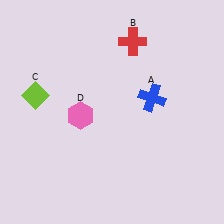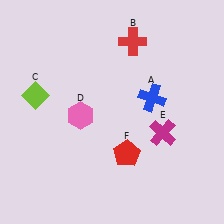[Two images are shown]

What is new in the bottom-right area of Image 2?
A magenta cross (E) was added in the bottom-right area of Image 2.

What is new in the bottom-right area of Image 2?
A red pentagon (F) was added in the bottom-right area of Image 2.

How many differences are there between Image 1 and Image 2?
There are 2 differences between the two images.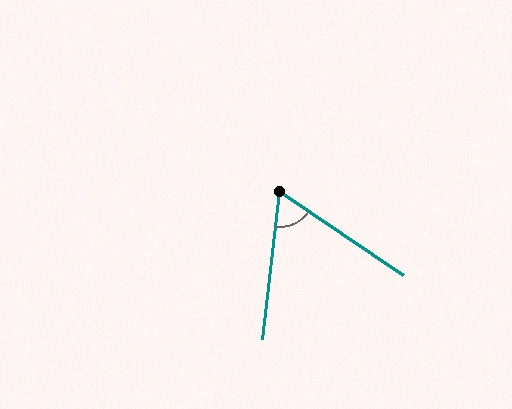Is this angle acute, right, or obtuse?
It is acute.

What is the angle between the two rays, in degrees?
Approximately 62 degrees.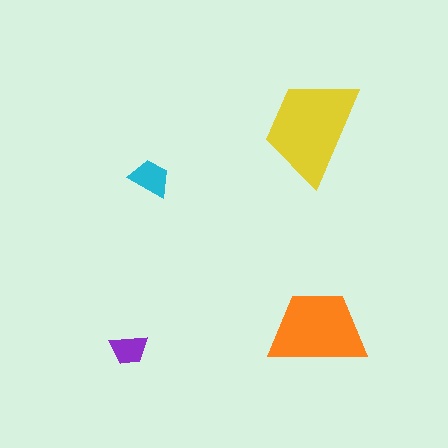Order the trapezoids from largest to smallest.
the yellow one, the orange one, the cyan one, the purple one.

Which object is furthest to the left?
The purple trapezoid is leftmost.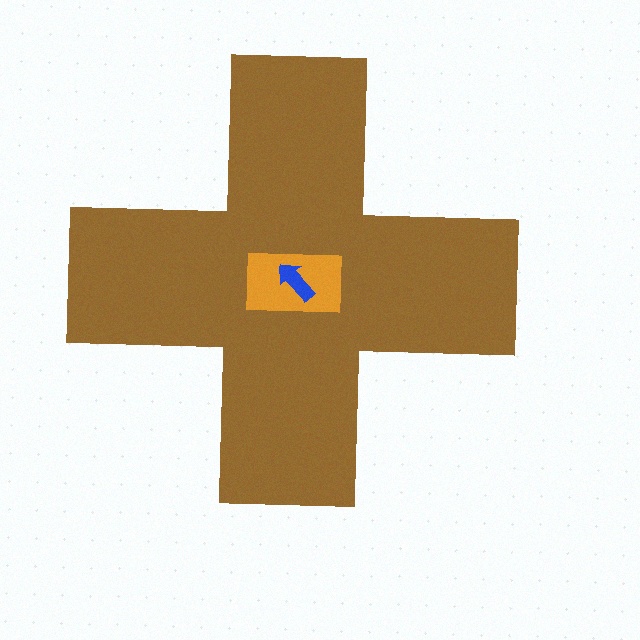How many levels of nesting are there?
3.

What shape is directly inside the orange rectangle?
The blue arrow.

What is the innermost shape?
The blue arrow.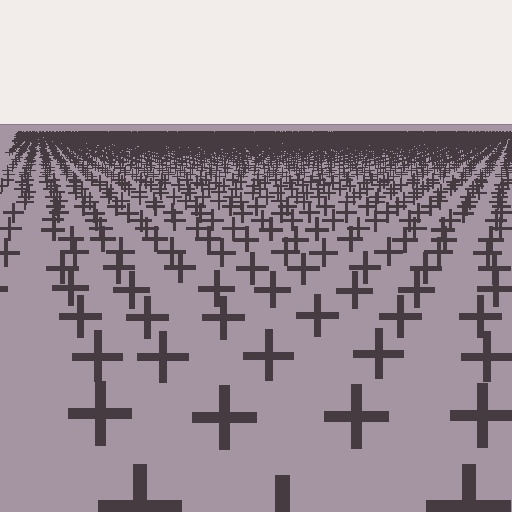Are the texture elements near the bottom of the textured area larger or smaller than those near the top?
Larger. Near the bottom, elements are closer to the viewer and appear at a bigger on-screen size.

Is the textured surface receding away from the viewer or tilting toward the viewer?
The surface is receding away from the viewer. Texture elements get smaller and denser toward the top.